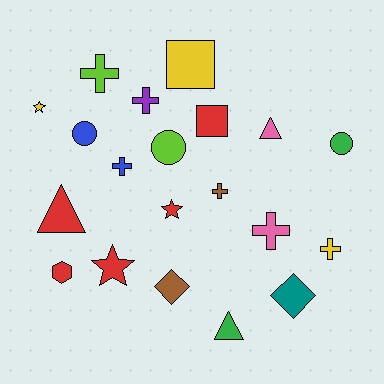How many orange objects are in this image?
There are no orange objects.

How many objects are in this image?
There are 20 objects.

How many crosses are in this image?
There are 6 crosses.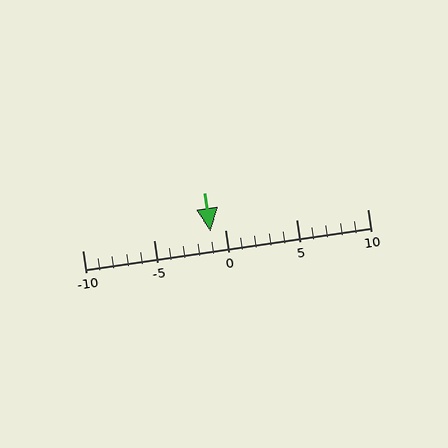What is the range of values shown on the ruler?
The ruler shows values from -10 to 10.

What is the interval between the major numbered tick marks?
The major tick marks are spaced 5 units apart.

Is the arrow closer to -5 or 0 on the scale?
The arrow is closer to 0.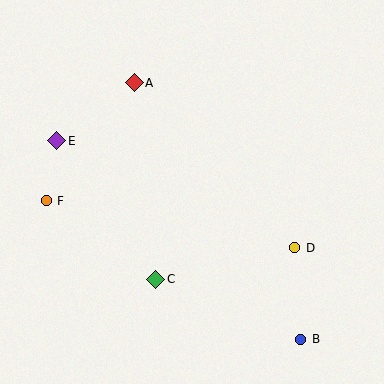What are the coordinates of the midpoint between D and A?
The midpoint between D and A is at (214, 165).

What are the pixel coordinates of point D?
Point D is at (295, 248).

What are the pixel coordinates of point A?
Point A is at (134, 83).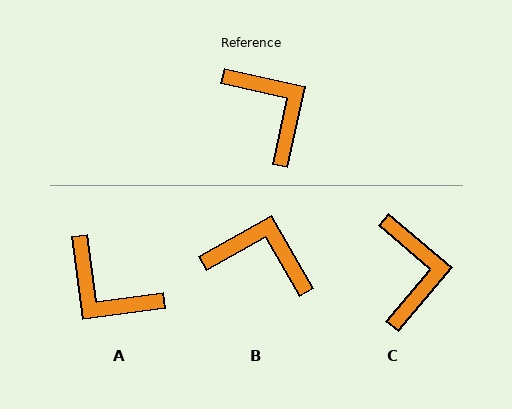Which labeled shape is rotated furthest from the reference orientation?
A, about 160 degrees away.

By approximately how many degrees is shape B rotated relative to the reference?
Approximately 42 degrees counter-clockwise.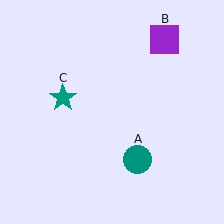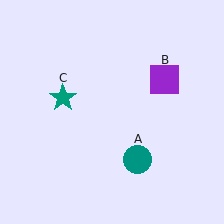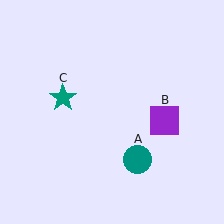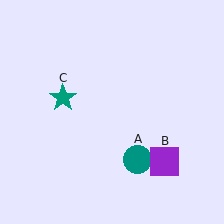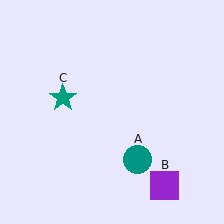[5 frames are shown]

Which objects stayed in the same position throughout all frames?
Teal circle (object A) and teal star (object C) remained stationary.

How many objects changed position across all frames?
1 object changed position: purple square (object B).